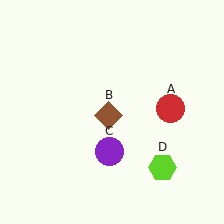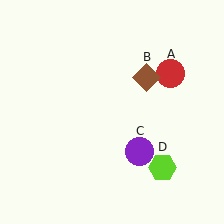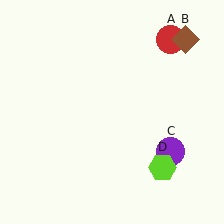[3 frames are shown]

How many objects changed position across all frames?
3 objects changed position: red circle (object A), brown diamond (object B), purple circle (object C).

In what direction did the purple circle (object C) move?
The purple circle (object C) moved right.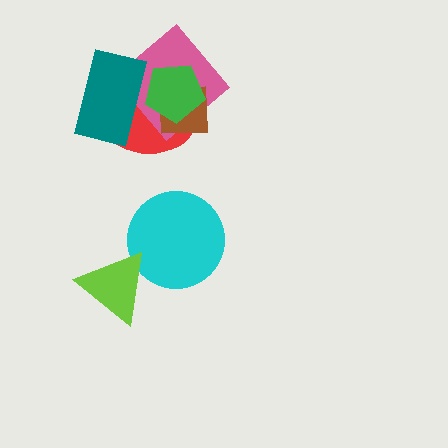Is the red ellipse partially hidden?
Yes, it is partially covered by another shape.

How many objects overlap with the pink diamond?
4 objects overlap with the pink diamond.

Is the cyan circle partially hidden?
Yes, it is partially covered by another shape.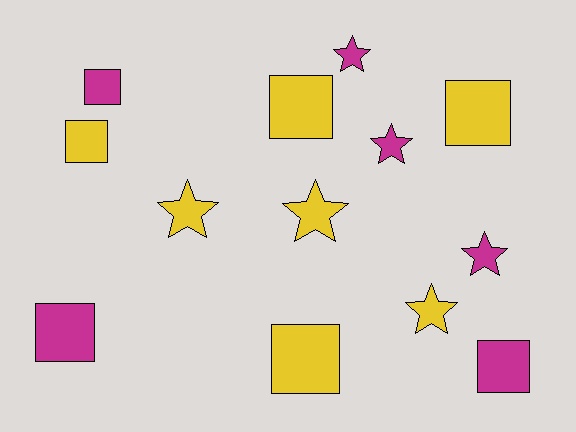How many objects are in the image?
There are 13 objects.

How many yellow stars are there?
There are 3 yellow stars.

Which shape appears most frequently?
Square, with 7 objects.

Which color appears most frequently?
Yellow, with 7 objects.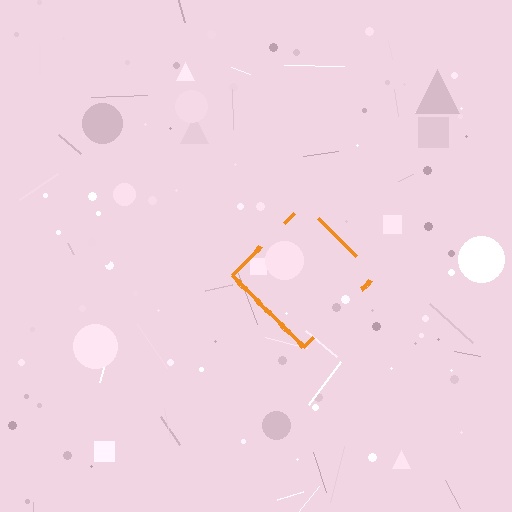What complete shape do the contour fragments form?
The contour fragments form a diamond.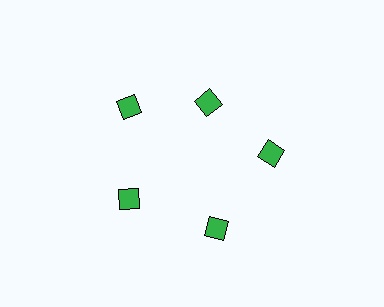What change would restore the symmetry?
The symmetry would be restored by moving it outward, back onto the ring so that all 5 diamonds sit at equal angles and equal distance from the center.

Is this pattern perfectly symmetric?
No. The 5 green diamonds are arranged in a ring, but one element near the 1 o'clock position is pulled inward toward the center, breaking the 5-fold rotational symmetry.